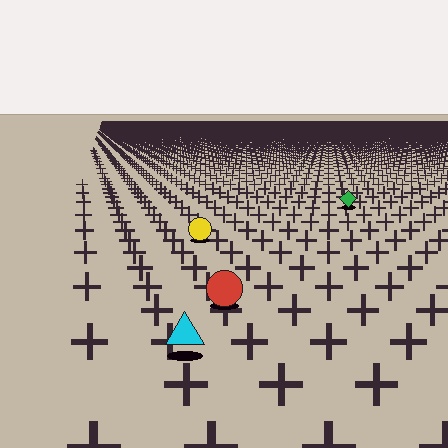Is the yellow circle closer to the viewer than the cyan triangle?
No. The cyan triangle is closer — you can tell from the texture gradient: the ground texture is coarser near it.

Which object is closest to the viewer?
The cyan triangle is closest. The texture marks near it are larger and more spread out.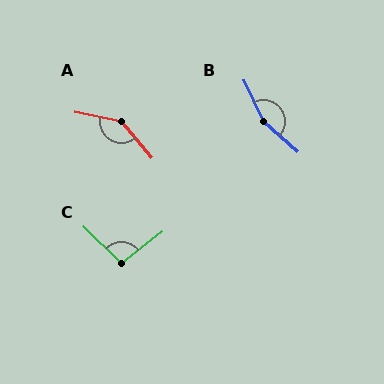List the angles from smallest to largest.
C (99°), A (141°), B (157°).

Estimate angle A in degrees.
Approximately 141 degrees.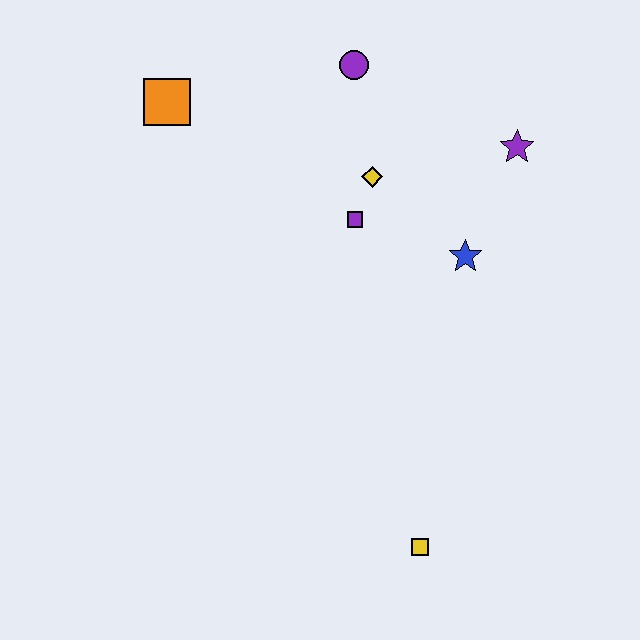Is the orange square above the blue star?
Yes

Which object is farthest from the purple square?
The yellow square is farthest from the purple square.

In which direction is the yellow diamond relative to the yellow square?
The yellow diamond is above the yellow square.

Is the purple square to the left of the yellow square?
Yes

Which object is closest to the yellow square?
The blue star is closest to the yellow square.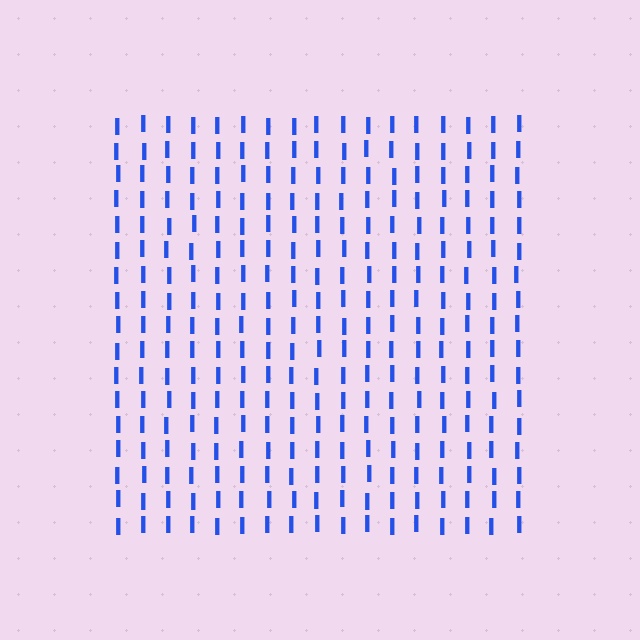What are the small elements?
The small elements are letter I's.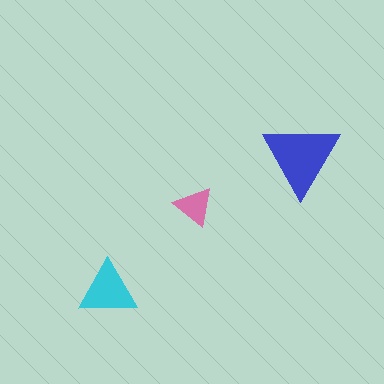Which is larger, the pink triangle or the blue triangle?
The blue one.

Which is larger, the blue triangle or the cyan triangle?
The blue one.